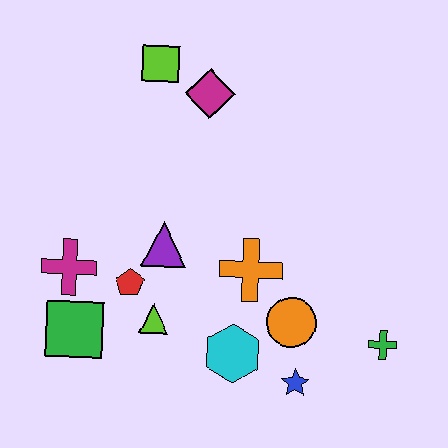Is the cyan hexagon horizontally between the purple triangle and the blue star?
Yes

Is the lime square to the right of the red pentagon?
Yes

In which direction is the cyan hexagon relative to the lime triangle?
The cyan hexagon is to the right of the lime triangle.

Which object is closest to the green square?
The magenta cross is closest to the green square.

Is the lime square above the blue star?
Yes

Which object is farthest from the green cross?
The lime square is farthest from the green cross.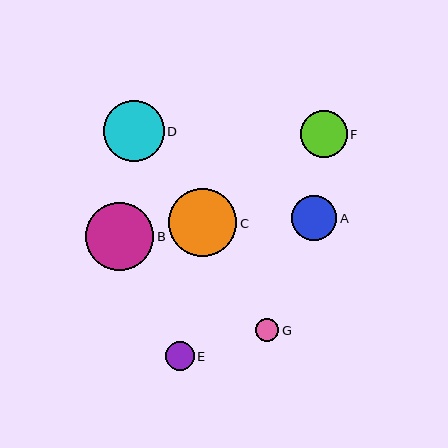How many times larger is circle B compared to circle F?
Circle B is approximately 1.5 times the size of circle F.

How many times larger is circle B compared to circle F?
Circle B is approximately 1.5 times the size of circle F.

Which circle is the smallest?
Circle G is the smallest with a size of approximately 23 pixels.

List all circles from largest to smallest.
From largest to smallest: C, B, D, F, A, E, G.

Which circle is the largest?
Circle C is the largest with a size of approximately 68 pixels.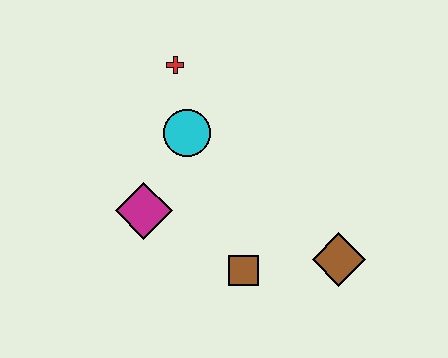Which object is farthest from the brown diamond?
The red cross is farthest from the brown diamond.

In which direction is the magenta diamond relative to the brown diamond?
The magenta diamond is to the left of the brown diamond.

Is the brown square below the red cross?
Yes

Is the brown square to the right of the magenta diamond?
Yes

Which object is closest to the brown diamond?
The brown square is closest to the brown diamond.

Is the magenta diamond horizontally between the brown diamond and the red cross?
No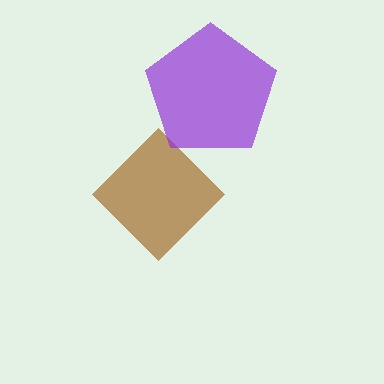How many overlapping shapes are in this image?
There are 2 overlapping shapes in the image.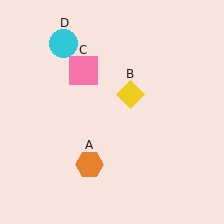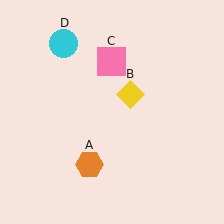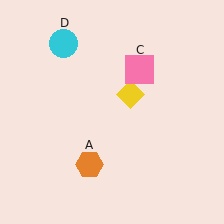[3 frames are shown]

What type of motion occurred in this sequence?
The pink square (object C) rotated clockwise around the center of the scene.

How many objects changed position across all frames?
1 object changed position: pink square (object C).